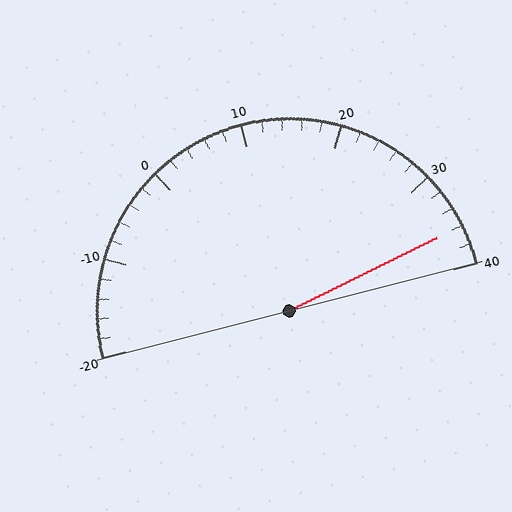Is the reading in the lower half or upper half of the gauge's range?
The reading is in the upper half of the range (-20 to 40).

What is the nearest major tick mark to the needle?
The nearest major tick mark is 40.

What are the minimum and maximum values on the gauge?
The gauge ranges from -20 to 40.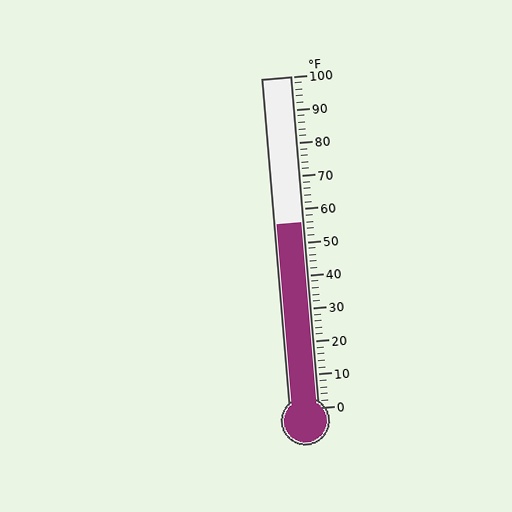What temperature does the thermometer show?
The thermometer shows approximately 56°F.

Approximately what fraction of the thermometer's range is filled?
The thermometer is filled to approximately 55% of its range.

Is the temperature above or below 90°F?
The temperature is below 90°F.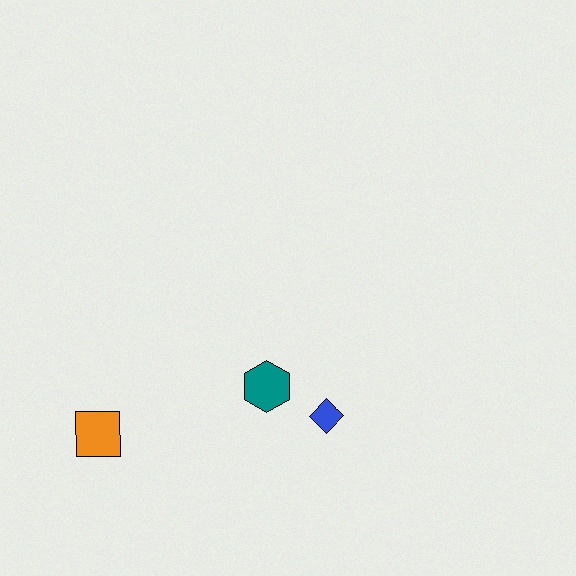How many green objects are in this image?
There are no green objects.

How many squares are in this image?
There is 1 square.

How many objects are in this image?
There are 3 objects.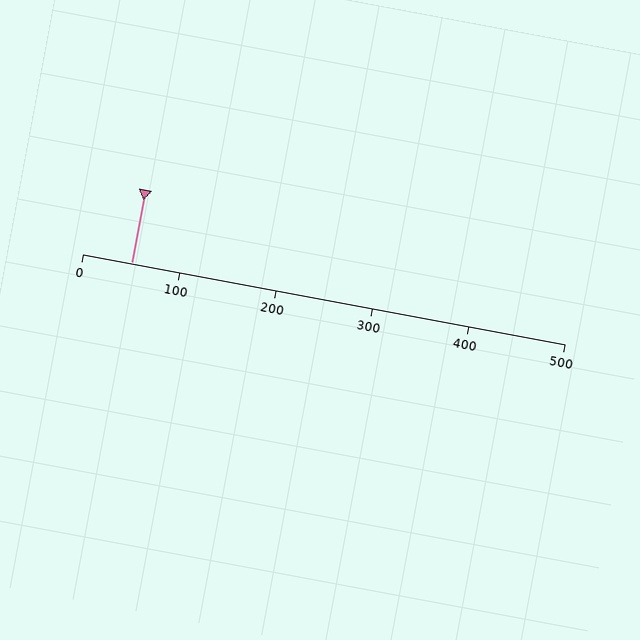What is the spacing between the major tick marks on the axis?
The major ticks are spaced 100 apart.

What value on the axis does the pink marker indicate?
The marker indicates approximately 50.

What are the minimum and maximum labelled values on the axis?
The axis runs from 0 to 500.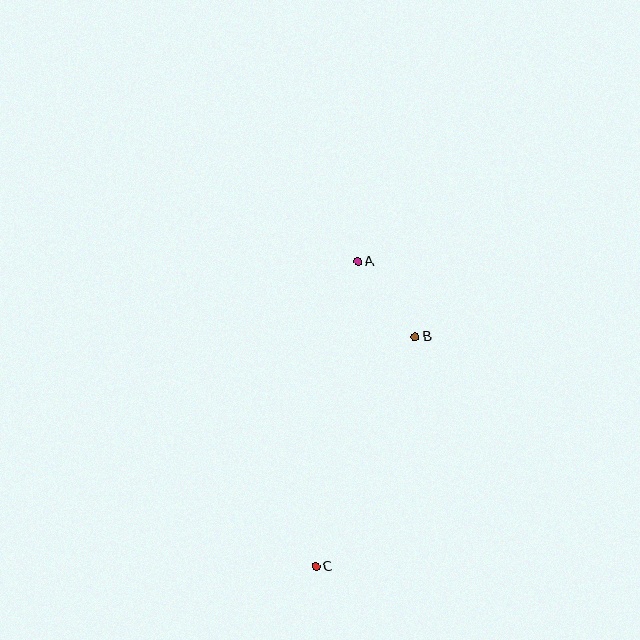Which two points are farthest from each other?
Points A and C are farthest from each other.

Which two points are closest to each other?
Points A and B are closest to each other.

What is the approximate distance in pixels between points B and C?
The distance between B and C is approximately 250 pixels.